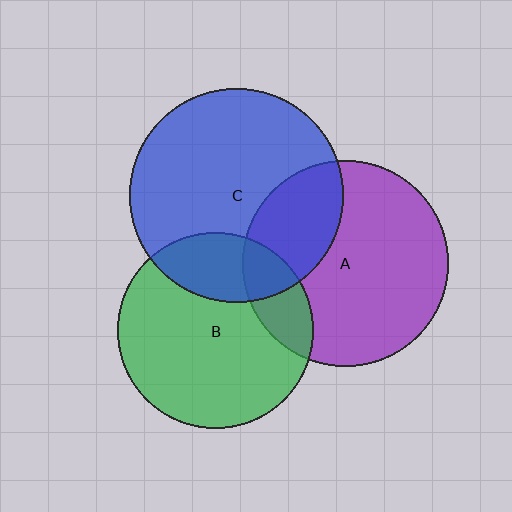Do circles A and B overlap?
Yes.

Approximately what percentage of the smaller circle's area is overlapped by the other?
Approximately 15%.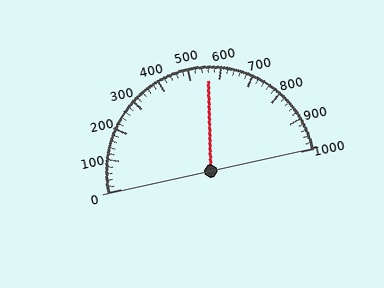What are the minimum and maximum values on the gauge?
The gauge ranges from 0 to 1000.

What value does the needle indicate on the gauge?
The needle indicates approximately 560.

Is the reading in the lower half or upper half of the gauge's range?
The reading is in the upper half of the range (0 to 1000).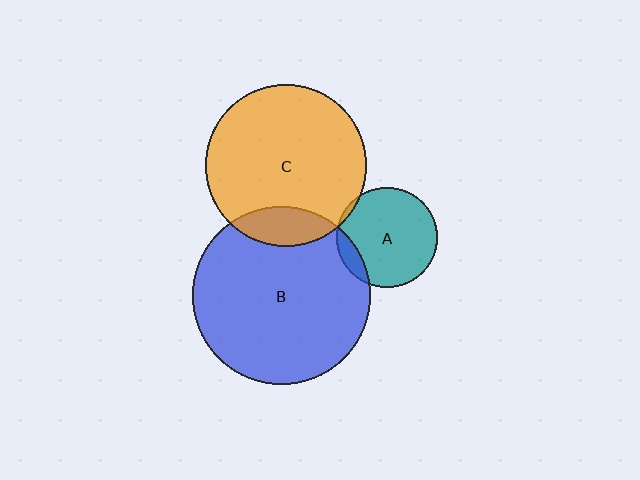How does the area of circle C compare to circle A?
Approximately 2.6 times.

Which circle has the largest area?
Circle B (blue).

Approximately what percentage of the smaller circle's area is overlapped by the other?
Approximately 10%.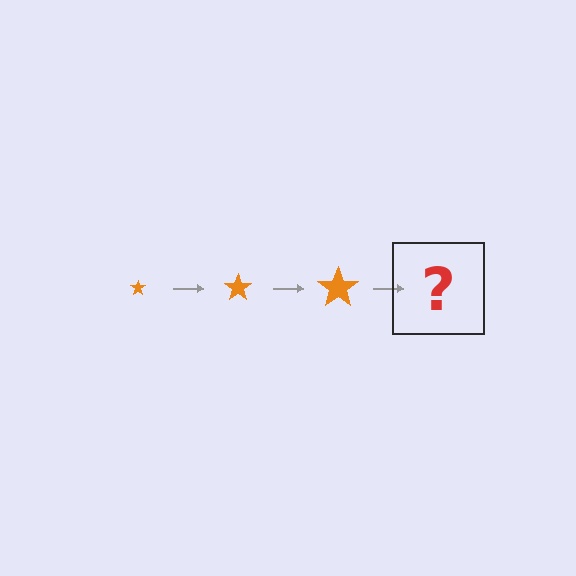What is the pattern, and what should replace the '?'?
The pattern is that the star gets progressively larger each step. The '?' should be an orange star, larger than the previous one.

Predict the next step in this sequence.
The next step is an orange star, larger than the previous one.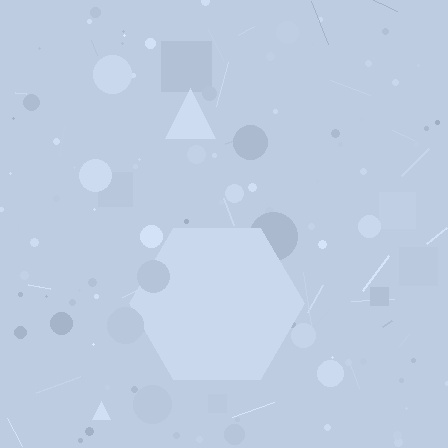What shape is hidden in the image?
A hexagon is hidden in the image.